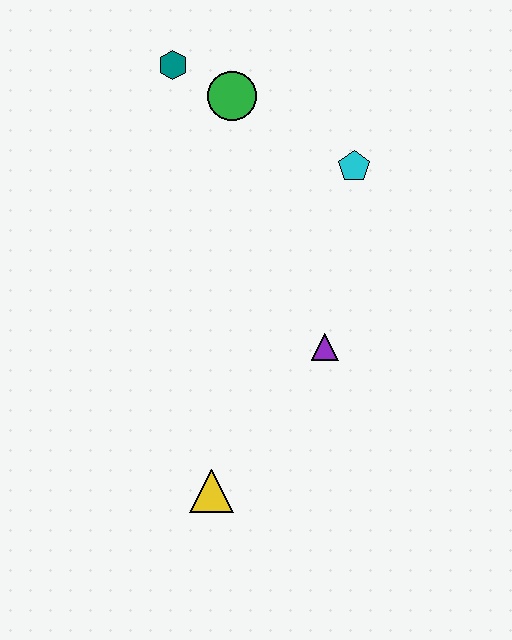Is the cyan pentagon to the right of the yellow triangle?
Yes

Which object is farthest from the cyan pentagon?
The yellow triangle is farthest from the cyan pentagon.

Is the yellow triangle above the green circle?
No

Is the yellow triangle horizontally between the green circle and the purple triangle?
No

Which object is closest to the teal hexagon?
The green circle is closest to the teal hexagon.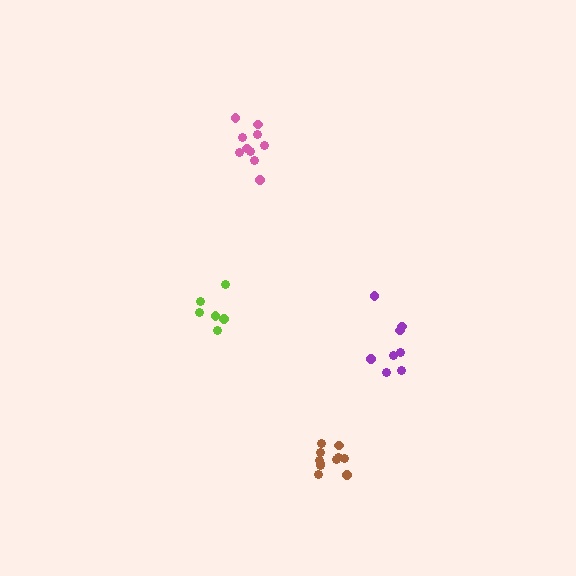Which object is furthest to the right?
The purple cluster is rightmost.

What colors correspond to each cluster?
The clusters are colored: pink, brown, purple, lime.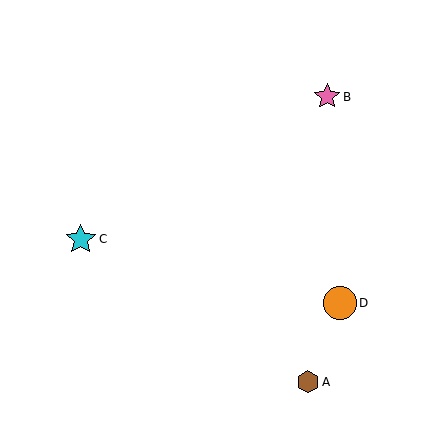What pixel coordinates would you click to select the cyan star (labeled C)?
Click at (81, 239) to select the cyan star C.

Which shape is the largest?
The orange circle (labeled D) is the largest.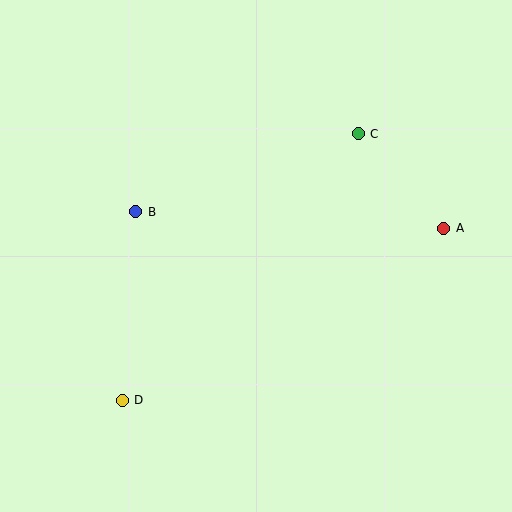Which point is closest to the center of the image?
Point B at (136, 212) is closest to the center.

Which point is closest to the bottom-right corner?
Point A is closest to the bottom-right corner.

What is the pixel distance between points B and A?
The distance between B and A is 309 pixels.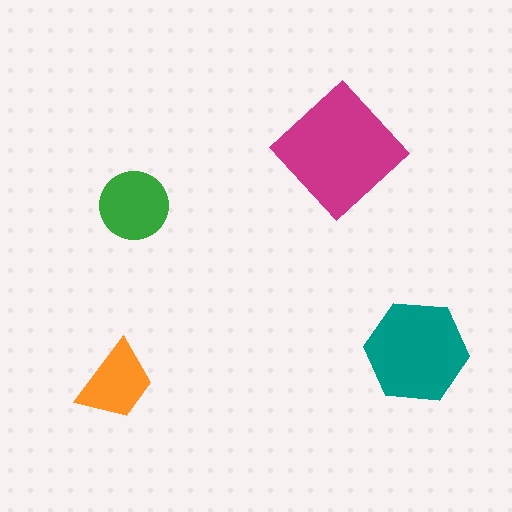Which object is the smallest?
The orange trapezoid.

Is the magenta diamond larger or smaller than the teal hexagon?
Larger.